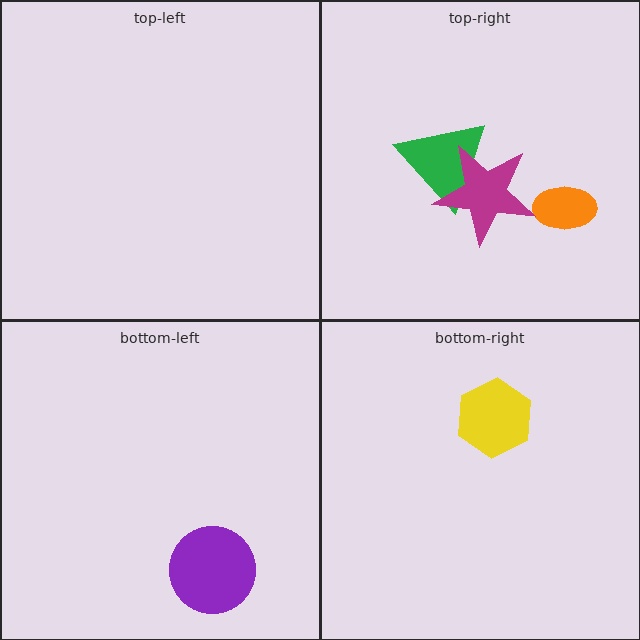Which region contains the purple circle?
The bottom-left region.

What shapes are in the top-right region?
The green triangle, the orange ellipse, the magenta star.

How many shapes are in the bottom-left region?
1.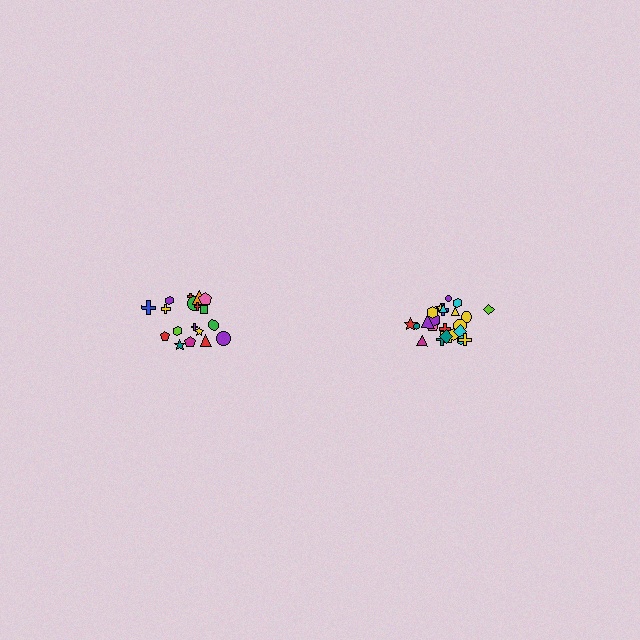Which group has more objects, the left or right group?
The right group.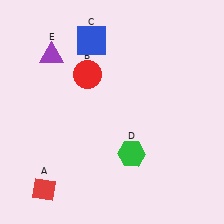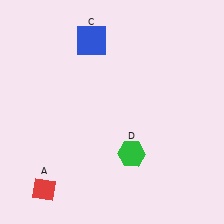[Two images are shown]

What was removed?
The purple triangle (E), the red circle (B) were removed in Image 2.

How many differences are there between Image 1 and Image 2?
There are 2 differences between the two images.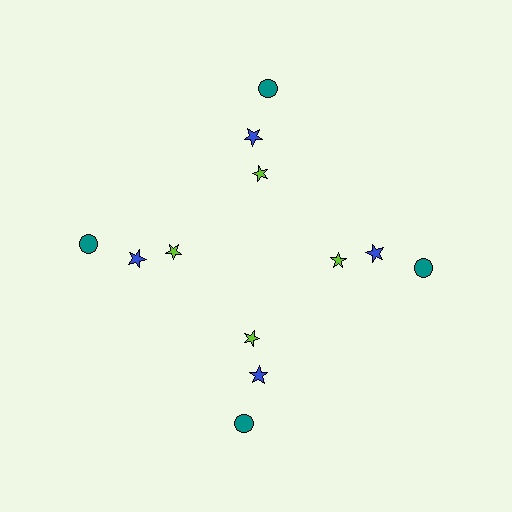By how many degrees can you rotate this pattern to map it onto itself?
The pattern maps onto itself every 90 degrees of rotation.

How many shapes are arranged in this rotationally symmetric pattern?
There are 12 shapes, arranged in 4 groups of 3.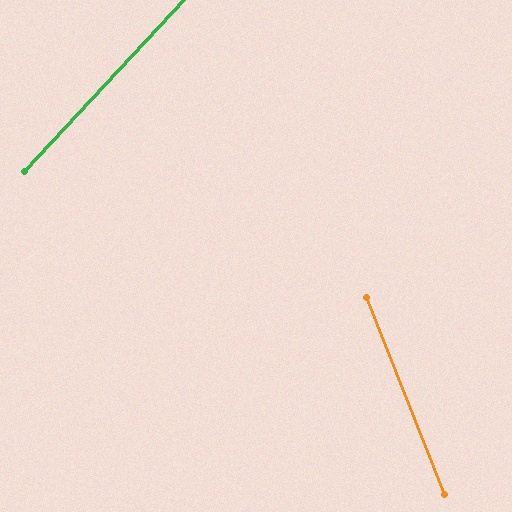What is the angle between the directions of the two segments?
Approximately 65 degrees.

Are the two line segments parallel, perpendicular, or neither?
Neither parallel nor perpendicular — they differ by about 65°.